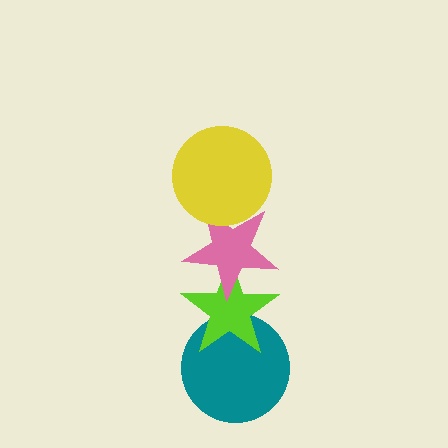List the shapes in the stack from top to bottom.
From top to bottom: the yellow circle, the pink star, the lime star, the teal circle.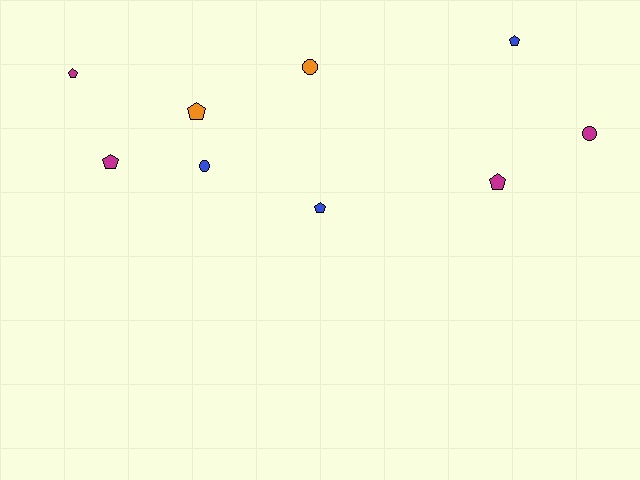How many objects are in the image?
There are 9 objects.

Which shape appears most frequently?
Pentagon, with 6 objects.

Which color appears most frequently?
Magenta, with 4 objects.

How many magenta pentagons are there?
There are 3 magenta pentagons.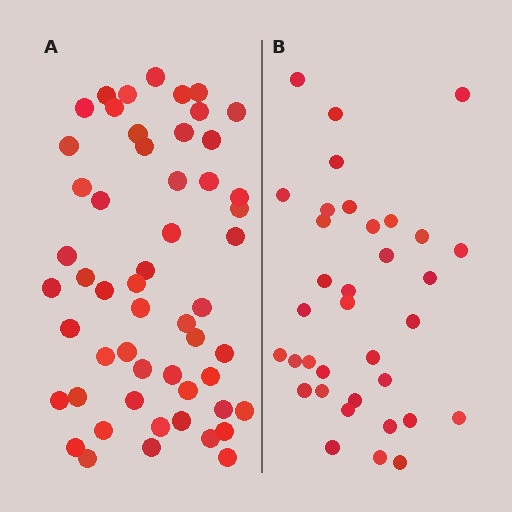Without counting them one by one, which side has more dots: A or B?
Region A (the left region) has more dots.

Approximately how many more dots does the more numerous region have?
Region A has approximately 20 more dots than region B.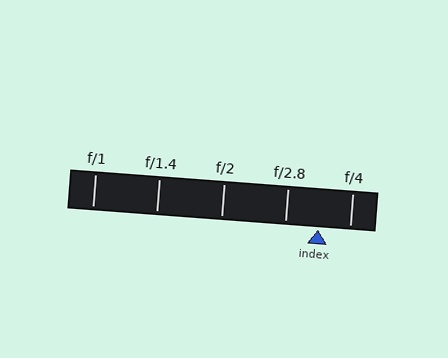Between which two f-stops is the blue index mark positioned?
The index mark is between f/2.8 and f/4.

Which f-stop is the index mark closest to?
The index mark is closest to f/4.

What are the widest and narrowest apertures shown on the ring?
The widest aperture shown is f/1 and the narrowest is f/4.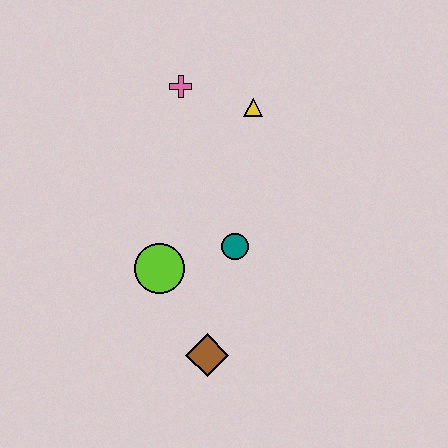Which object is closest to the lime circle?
The teal circle is closest to the lime circle.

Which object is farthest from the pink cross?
The brown diamond is farthest from the pink cross.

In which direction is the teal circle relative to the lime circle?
The teal circle is to the right of the lime circle.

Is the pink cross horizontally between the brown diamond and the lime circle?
Yes